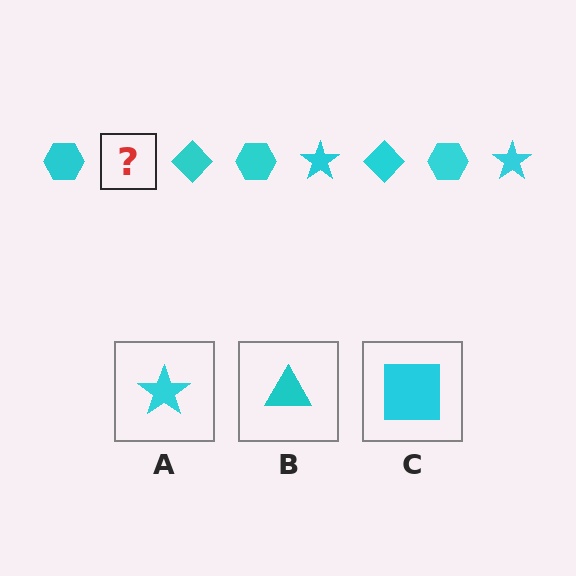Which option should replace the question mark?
Option A.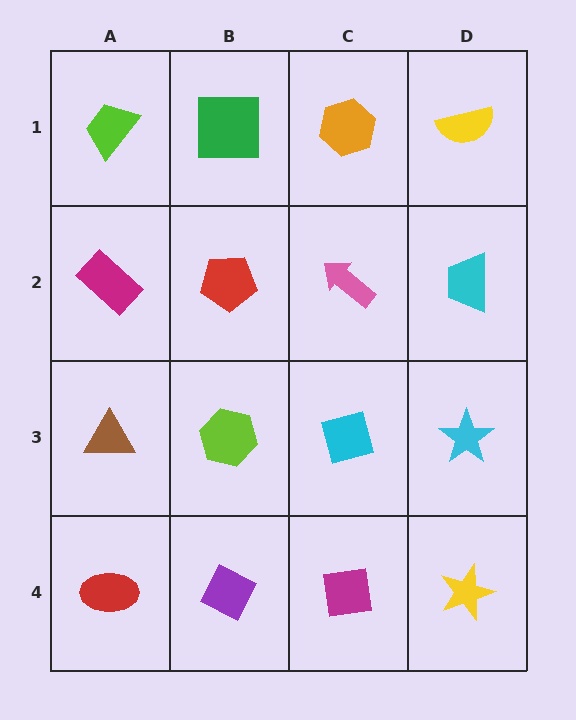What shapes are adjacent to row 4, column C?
A cyan diamond (row 3, column C), a purple diamond (row 4, column B), a yellow star (row 4, column D).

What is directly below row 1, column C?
A pink arrow.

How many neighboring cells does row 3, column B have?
4.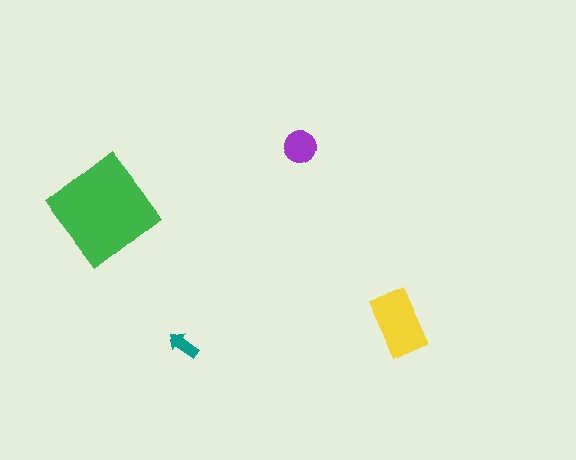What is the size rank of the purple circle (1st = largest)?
3rd.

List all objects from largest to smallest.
The green diamond, the yellow rectangle, the purple circle, the teal arrow.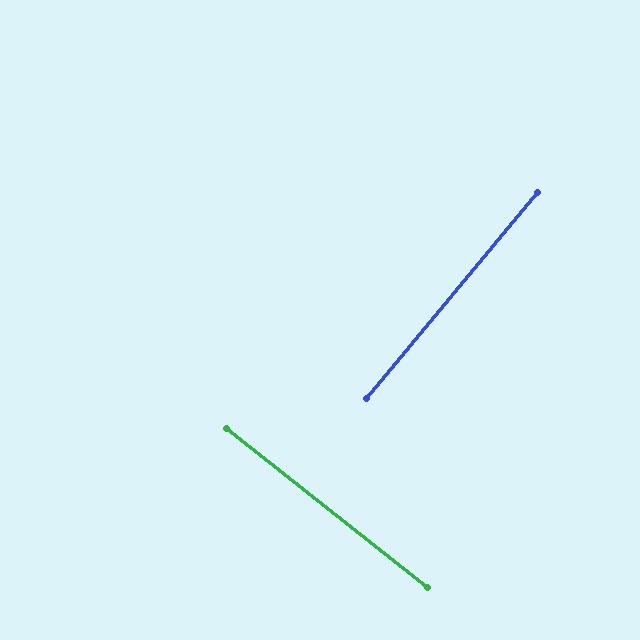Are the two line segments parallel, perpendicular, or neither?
Perpendicular — they meet at approximately 88°.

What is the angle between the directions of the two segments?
Approximately 88 degrees.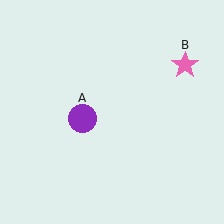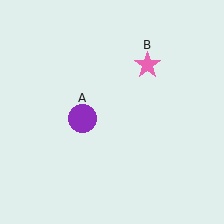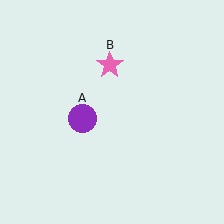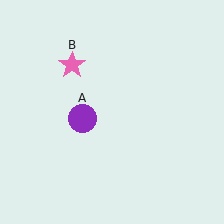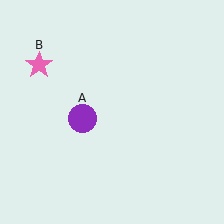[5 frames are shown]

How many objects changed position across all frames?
1 object changed position: pink star (object B).